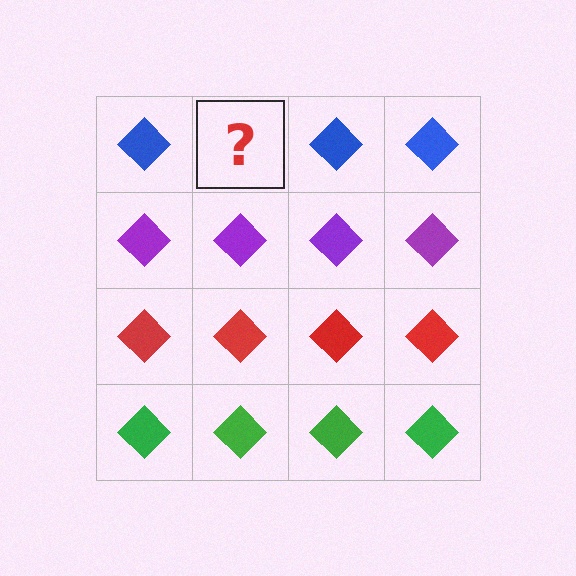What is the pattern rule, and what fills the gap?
The rule is that each row has a consistent color. The gap should be filled with a blue diamond.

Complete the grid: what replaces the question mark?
The question mark should be replaced with a blue diamond.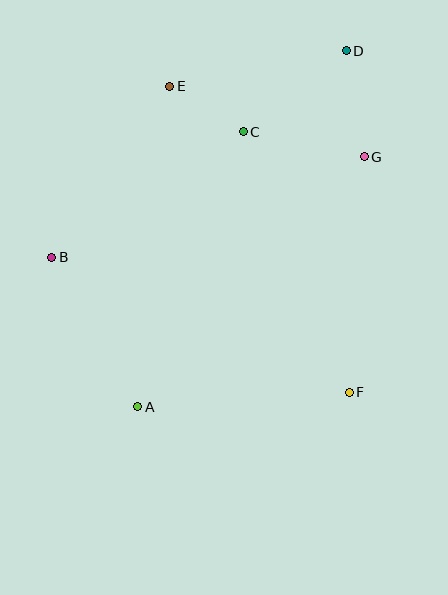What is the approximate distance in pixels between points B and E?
The distance between B and E is approximately 208 pixels.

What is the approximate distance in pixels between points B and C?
The distance between B and C is approximately 229 pixels.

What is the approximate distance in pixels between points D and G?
The distance between D and G is approximately 108 pixels.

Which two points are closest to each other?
Points C and E are closest to each other.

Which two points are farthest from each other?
Points A and D are farthest from each other.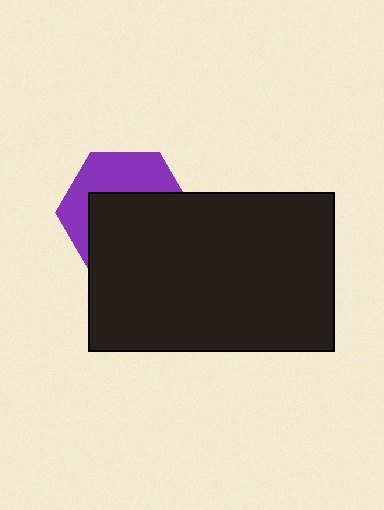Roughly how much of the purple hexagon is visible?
A small part of it is visible (roughly 40%).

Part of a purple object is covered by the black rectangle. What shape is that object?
It is a hexagon.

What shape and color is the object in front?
The object in front is a black rectangle.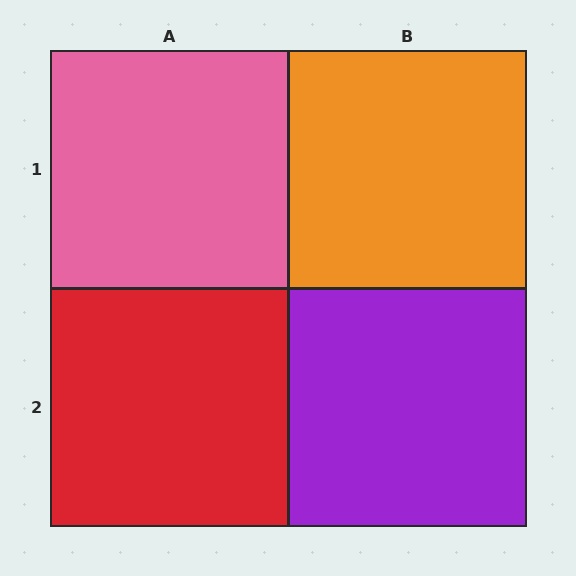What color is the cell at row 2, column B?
Purple.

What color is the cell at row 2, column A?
Red.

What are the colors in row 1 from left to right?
Pink, orange.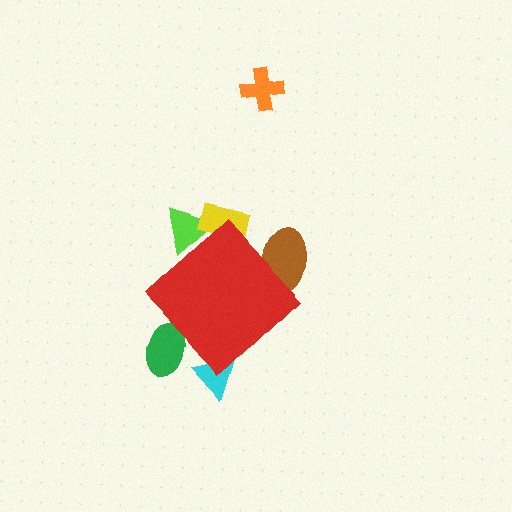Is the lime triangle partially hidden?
Yes, the lime triangle is partially hidden behind the red diamond.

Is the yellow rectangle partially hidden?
Yes, the yellow rectangle is partially hidden behind the red diamond.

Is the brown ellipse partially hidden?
Yes, the brown ellipse is partially hidden behind the red diamond.